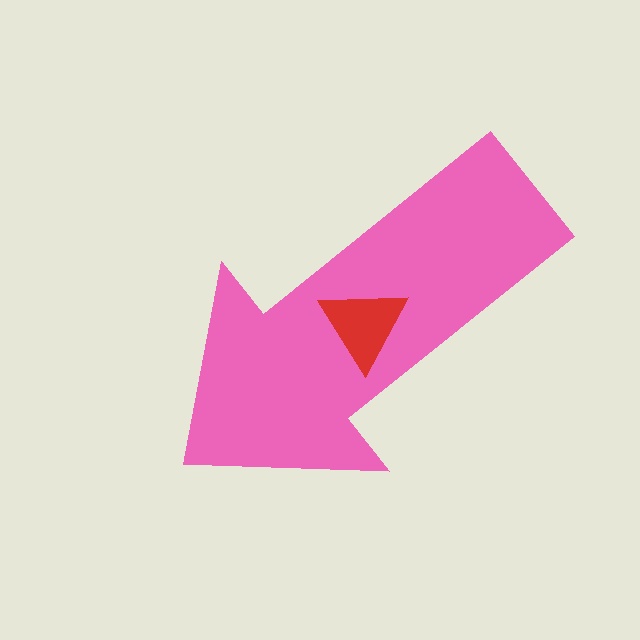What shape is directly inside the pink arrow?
The red triangle.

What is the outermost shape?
The pink arrow.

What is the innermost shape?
The red triangle.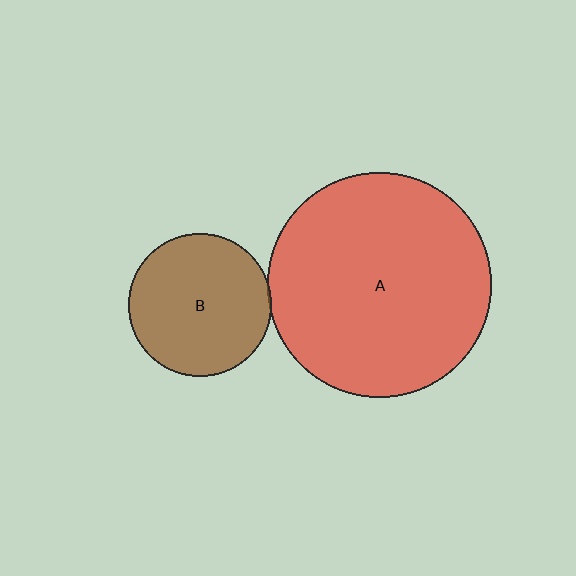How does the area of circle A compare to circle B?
Approximately 2.5 times.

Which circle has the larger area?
Circle A (red).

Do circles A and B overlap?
Yes.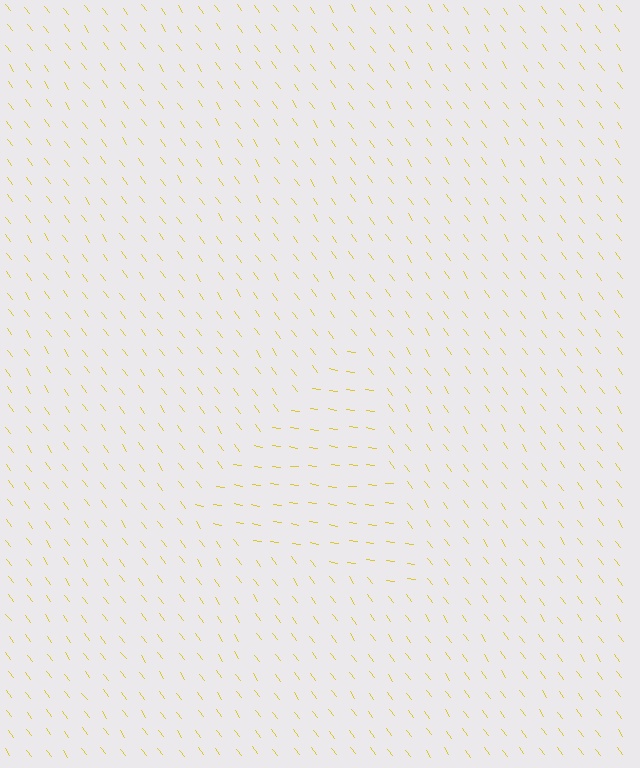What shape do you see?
I see a triangle.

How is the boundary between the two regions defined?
The boundary is defined purely by a change in line orientation (approximately 45 degrees difference). All lines are the same color and thickness.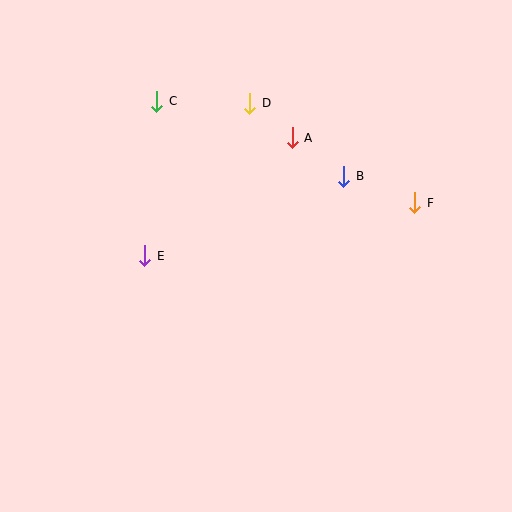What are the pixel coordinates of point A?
Point A is at (292, 138).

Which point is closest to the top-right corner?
Point F is closest to the top-right corner.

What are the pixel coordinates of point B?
Point B is at (344, 176).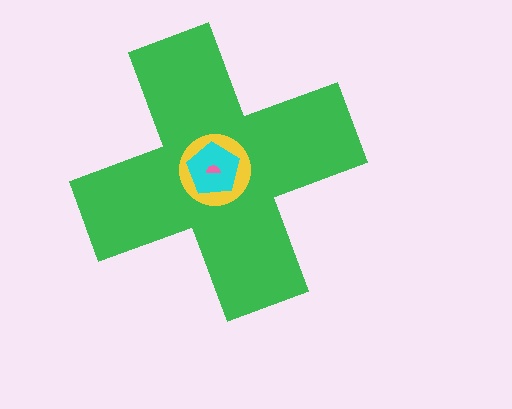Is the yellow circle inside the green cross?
Yes.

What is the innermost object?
The pink semicircle.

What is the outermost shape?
The green cross.